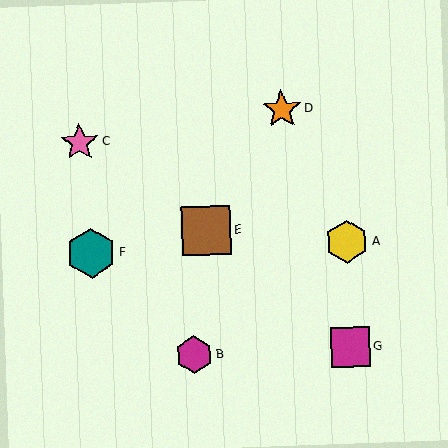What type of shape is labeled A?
Shape A is a yellow hexagon.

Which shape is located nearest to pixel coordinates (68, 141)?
The pink star (labeled C) at (80, 142) is nearest to that location.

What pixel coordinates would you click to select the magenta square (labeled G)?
Click at (350, 347) to select the magenta square G.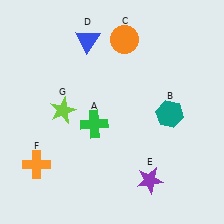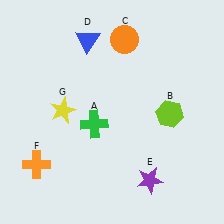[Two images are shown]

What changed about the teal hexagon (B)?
In Image 1, B is teal. In Image 2, it changed to lime.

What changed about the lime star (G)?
In Image 1, G is lime. In Image 2, it changed to yellow.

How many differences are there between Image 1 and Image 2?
There are 2 differences between the two images.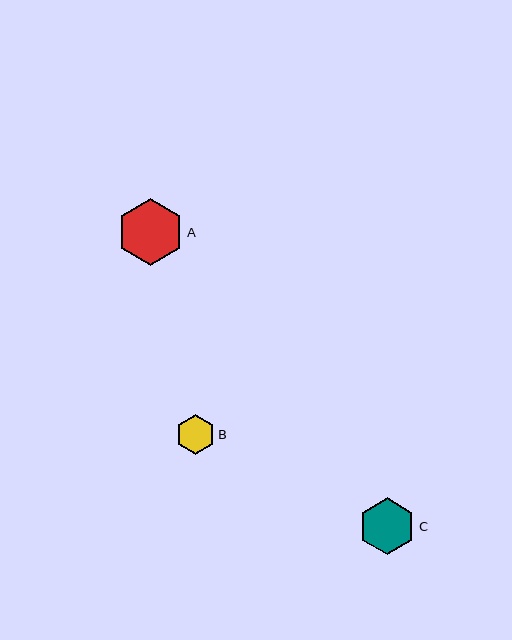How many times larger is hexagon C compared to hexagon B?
Hexagon C is approximately 1.4 times the size of hexagon B.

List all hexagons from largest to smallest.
From largest to smallest: A, C, B.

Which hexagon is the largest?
Hexagon A is the largest with a size of approximately 68 pixels.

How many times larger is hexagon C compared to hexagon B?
Hexagon C is approximately 1.4 times the size of hexagon B.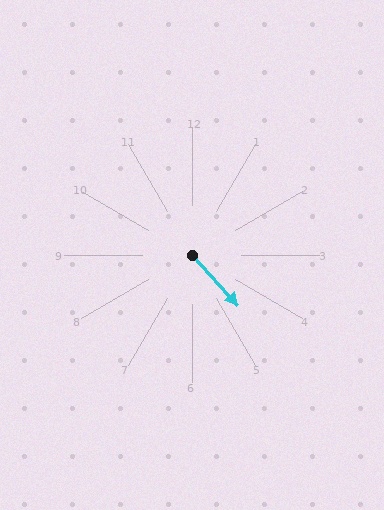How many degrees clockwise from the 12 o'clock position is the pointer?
Approximately 138 degrees.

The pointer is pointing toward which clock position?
Roughly 5 o'clock.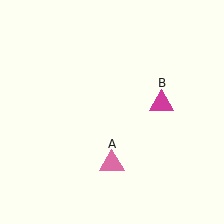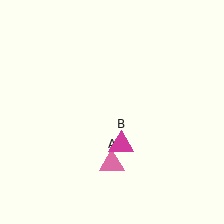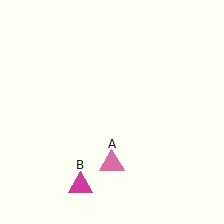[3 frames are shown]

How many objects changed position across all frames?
1 object changed position: magenta triangle (object B).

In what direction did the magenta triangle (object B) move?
The magenta triangle (object B) moved down and to the left.